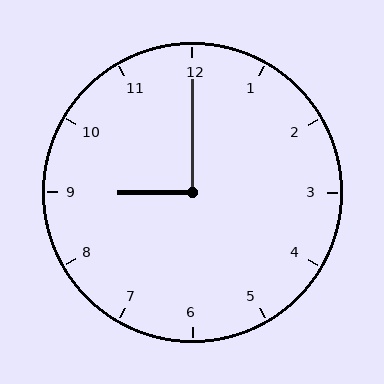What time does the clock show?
9:00.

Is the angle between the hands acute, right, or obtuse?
It is right.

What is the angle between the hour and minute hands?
Approximately 90 degrees.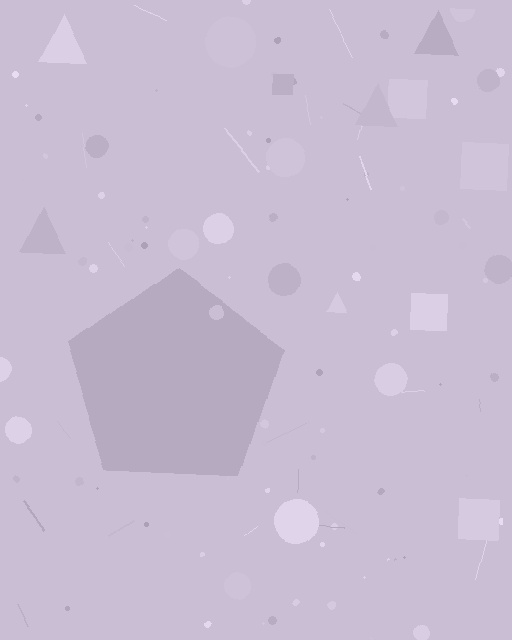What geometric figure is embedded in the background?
A pentagon is embedded in the background.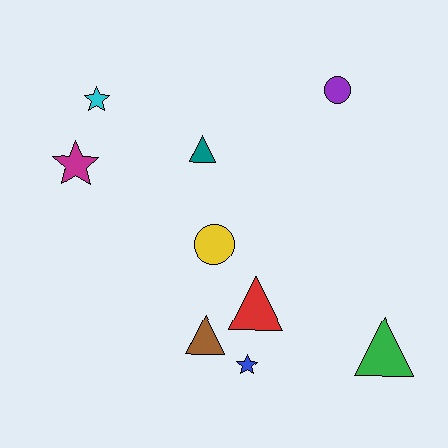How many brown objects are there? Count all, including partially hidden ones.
There is 1 brown object.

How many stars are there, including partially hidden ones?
There are 3 stars.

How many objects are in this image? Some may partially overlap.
There are 9 objects.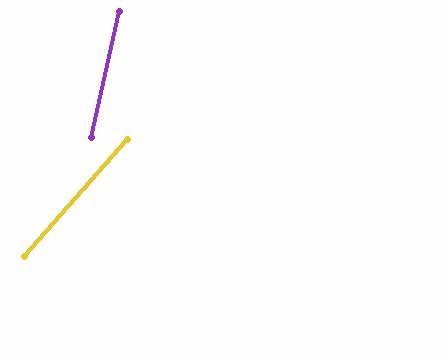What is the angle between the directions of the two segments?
Approximately 29 degrees.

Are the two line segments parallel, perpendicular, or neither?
Neither parallel nor perpendicular — they differ by about 29°.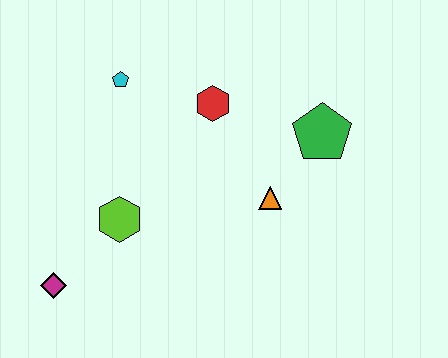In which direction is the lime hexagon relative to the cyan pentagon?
The lime hexagon is below the cyan pentagon.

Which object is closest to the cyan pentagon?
The red hexagon is closest to the cyan pentagon.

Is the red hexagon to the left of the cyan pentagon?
No